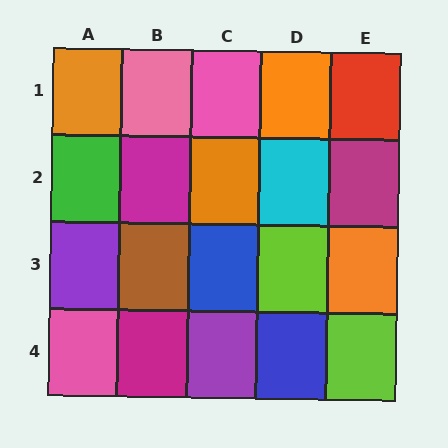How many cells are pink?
3 cells are pink.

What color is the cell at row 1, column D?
Orange.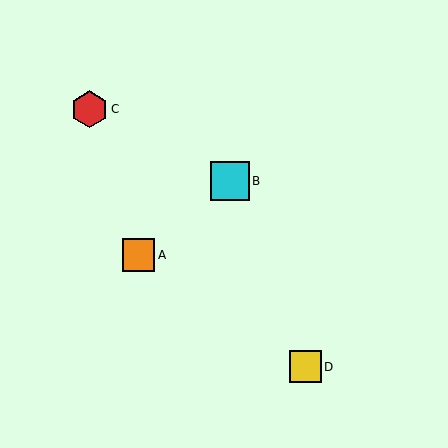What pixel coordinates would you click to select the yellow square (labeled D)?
Click at (305, 367) to select the yellow square D.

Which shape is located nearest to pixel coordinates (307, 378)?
The yellow square (labeled D) at (305, 367) is nearest to that location.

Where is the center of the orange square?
The center of the orange square is at (139, 255).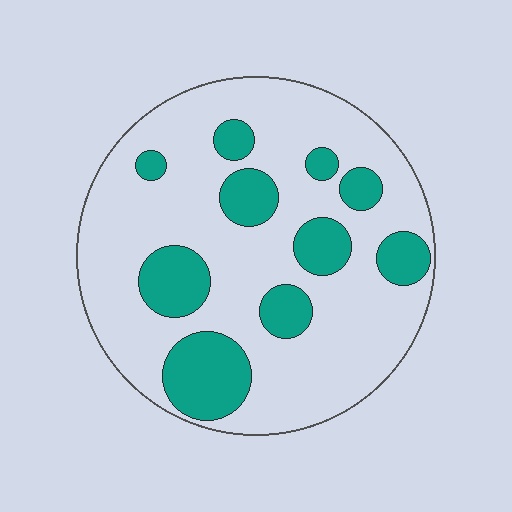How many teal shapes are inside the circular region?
10.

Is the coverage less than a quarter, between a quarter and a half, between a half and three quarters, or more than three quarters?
Less than a quarter.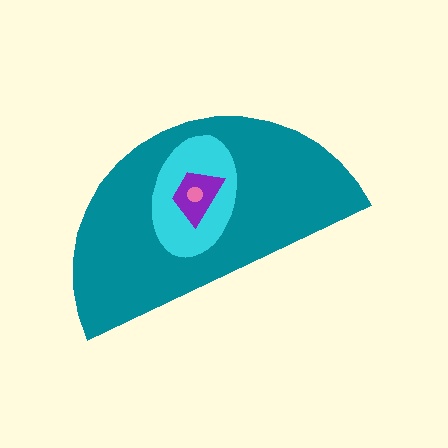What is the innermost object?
The pink circle.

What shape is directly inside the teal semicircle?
The cyan ellipse.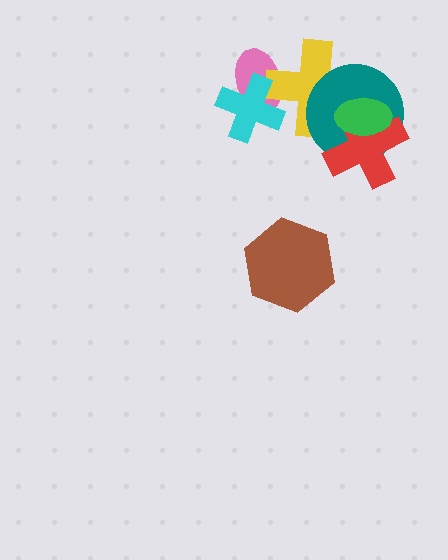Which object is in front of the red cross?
The green ellipse is in front of the red cross.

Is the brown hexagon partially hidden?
No, no other shape covers it.